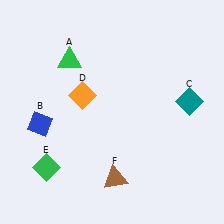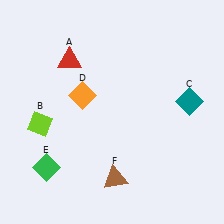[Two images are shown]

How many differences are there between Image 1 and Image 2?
There are 2 differences between the two images.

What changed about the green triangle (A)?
In Image 1, A is green. In Image 2, it changed to red.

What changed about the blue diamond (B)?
In Image 1, B is blue. In Image 2, it changed to lime.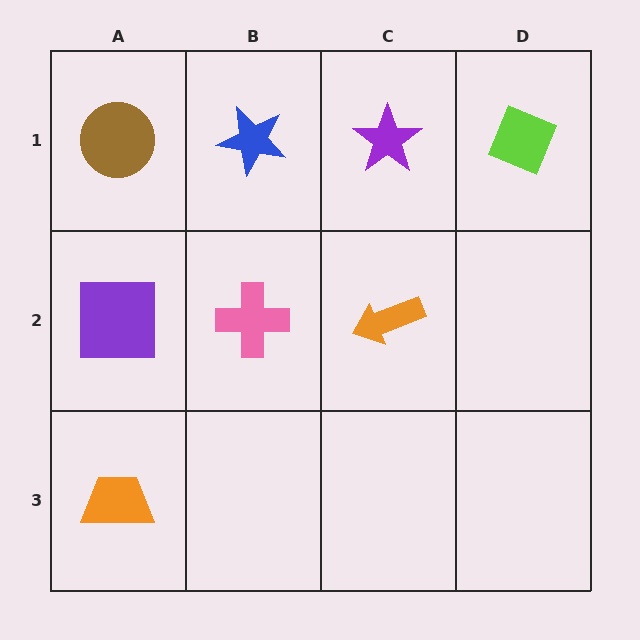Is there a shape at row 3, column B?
No, that cell is empty.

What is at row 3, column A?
An orange trapezoid.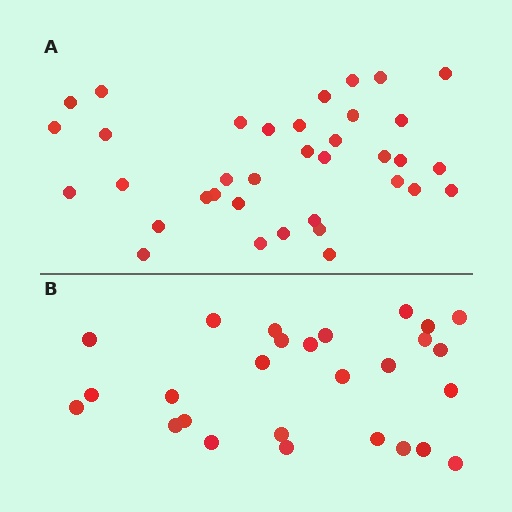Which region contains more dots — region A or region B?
Region A (the top region) has more dots.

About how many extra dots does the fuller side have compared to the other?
Region A has roughly 8 or so more dots than region B.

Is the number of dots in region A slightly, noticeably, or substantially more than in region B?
Region A has noticeably more, but not dramatically so. The ratio is roughly 1.3 to 1.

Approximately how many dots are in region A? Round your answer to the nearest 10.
About 40 dots. (The exact count is 36, which rounds to 40.)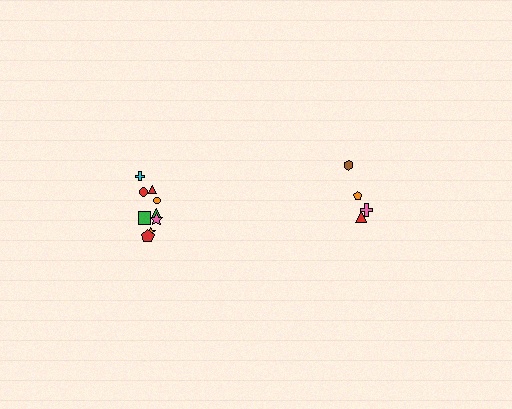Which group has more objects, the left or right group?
The left group.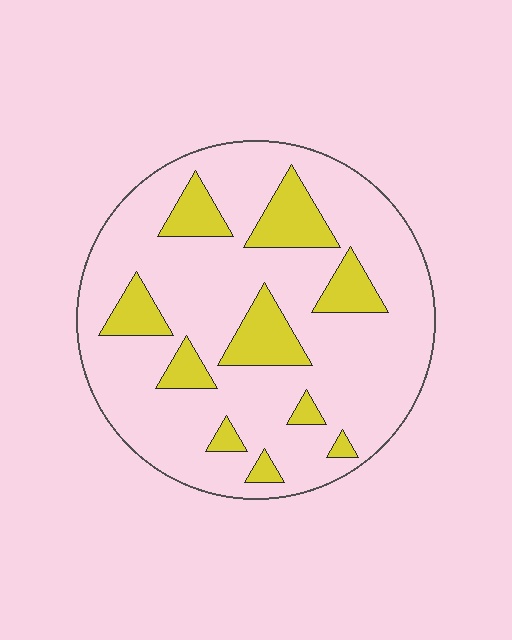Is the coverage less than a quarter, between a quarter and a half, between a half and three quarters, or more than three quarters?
Less than a quarter.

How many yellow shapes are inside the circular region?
10.